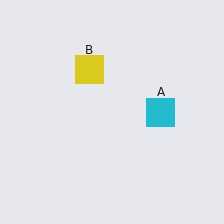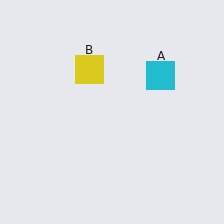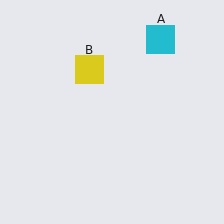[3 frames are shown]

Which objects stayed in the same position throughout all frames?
Yellow square (object B) remained stationary.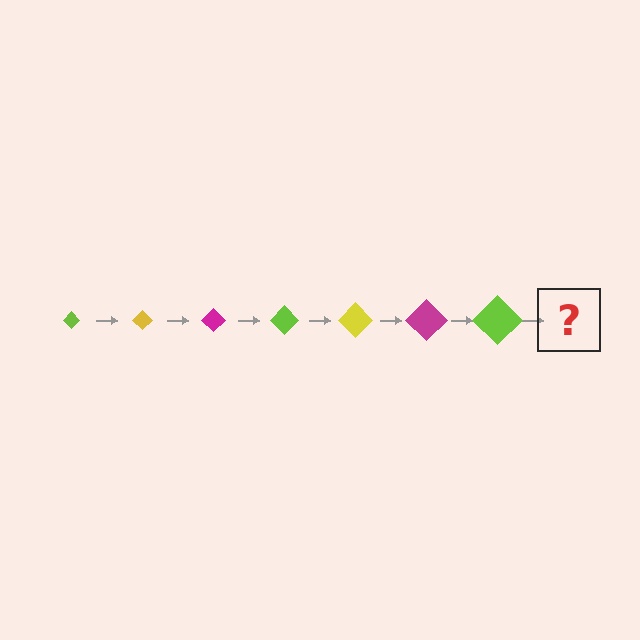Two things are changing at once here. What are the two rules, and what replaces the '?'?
The two rules are that the diamond grows larger each step and the color cycles through lime, yellow, and magenta. The '?' should be a yellow diamond, larger than the previous one.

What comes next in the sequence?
The next element should be a yellow diamond, larger than the previous one.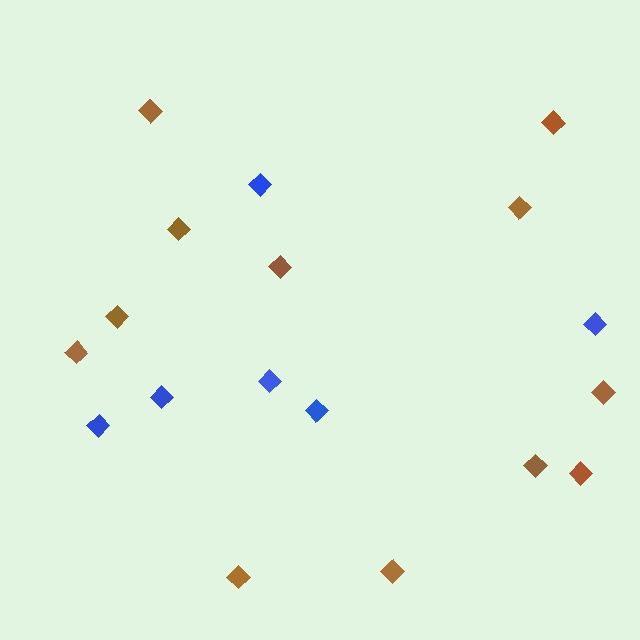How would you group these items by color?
There are 2 groups: one group of blue diamonds (6) and one group of brown diamonds (12).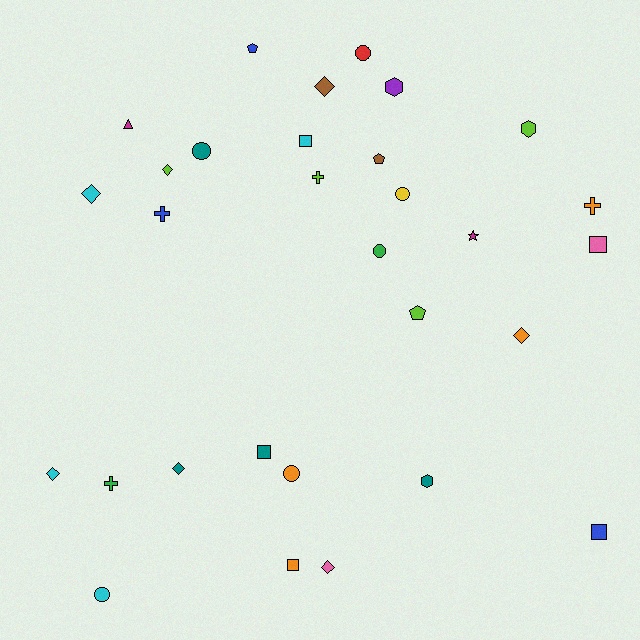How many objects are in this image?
There are 30 objects.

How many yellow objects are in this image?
There is 1 yellow object.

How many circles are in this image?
There are 6 circles.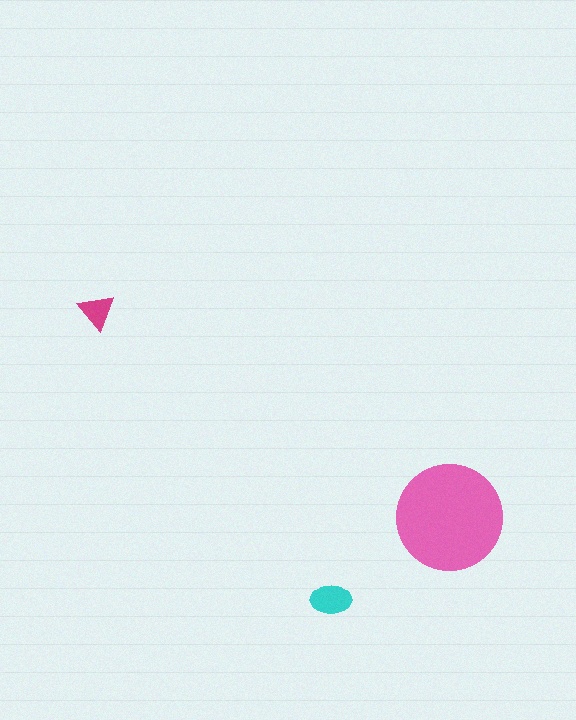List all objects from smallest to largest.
The magenta triangle, the cyan ellipse, the pink circle.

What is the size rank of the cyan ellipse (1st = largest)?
2nd.